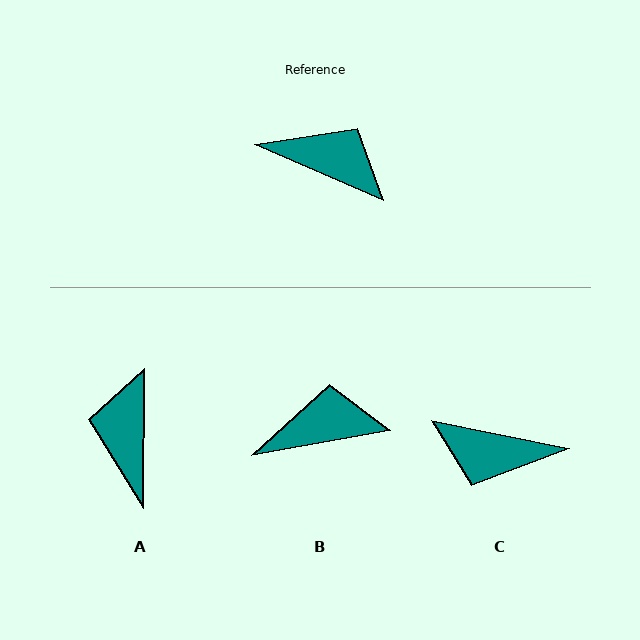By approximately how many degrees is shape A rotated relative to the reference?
Approximately 113 degrees counter-clockwise.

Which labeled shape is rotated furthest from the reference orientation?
C, about 168 degrees away.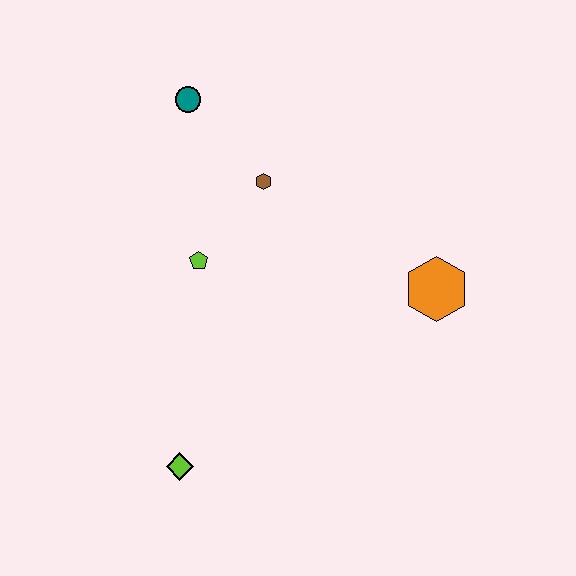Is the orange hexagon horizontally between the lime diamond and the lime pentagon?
No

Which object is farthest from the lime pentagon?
The orange hexagon is farthest from the lime pentagon.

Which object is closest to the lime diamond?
The lime pentagon is closest to the lime diamond.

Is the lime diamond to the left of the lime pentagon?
Yes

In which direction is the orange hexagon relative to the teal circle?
The orange hexagon is to the right of the teal circle.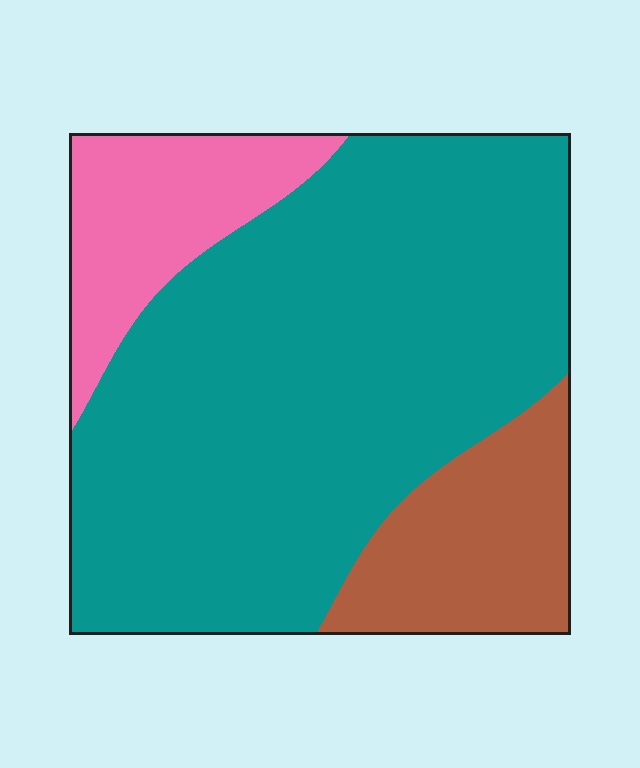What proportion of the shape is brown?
Brown takes up less than a quarter of the shape.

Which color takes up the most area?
Teal, at roughly 70%.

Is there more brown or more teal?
Teal.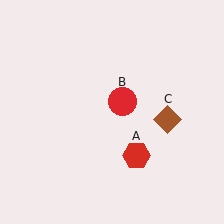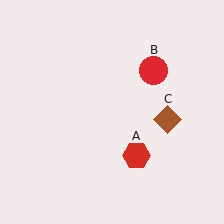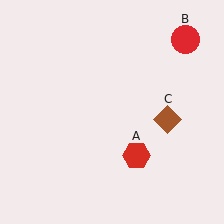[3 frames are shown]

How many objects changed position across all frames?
1 object changed position: red circle (object B).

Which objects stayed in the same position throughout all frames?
Red hexagon (object A) and brown diamond (object C) remained stationary.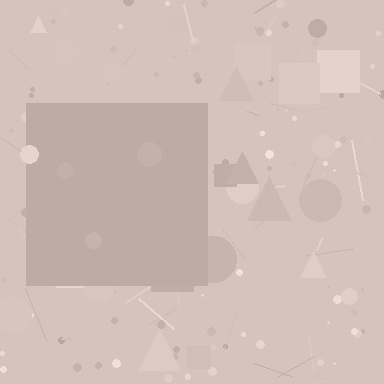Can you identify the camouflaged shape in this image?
The camouflaged shape is a square.